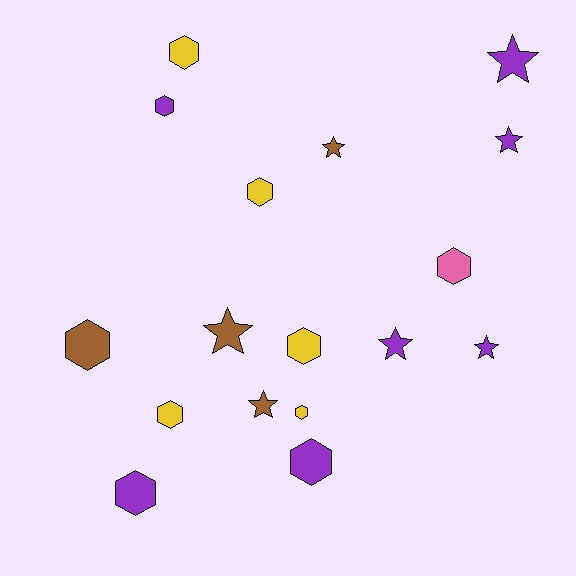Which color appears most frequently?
Purple, with 7 objects.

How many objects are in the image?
There are 17 objects.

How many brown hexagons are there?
There is 1 brown hexagon.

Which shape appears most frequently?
Hexagon, with 10 objects.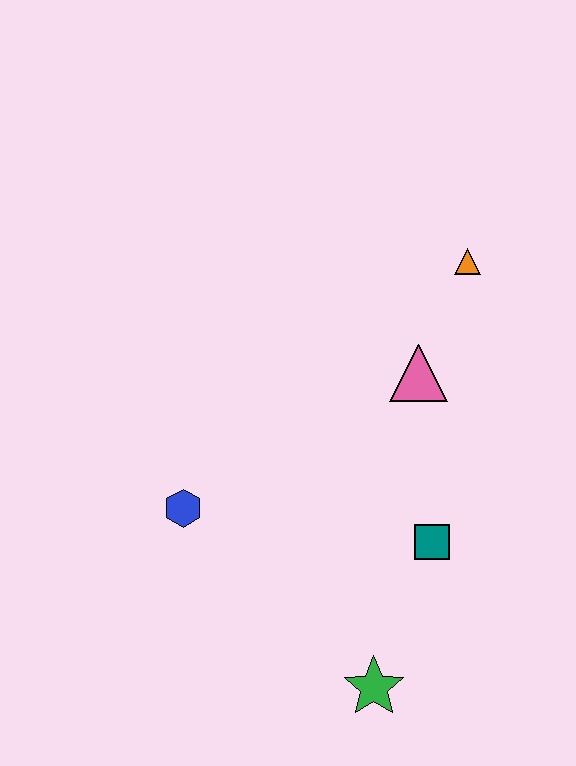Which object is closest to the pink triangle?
The orange triangle is closest to the pink triangle.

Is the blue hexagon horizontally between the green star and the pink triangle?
No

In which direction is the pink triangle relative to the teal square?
The pink triangle is above the teal square.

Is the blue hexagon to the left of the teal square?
Yes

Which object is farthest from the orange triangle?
The green star is farthest from the orange triangle.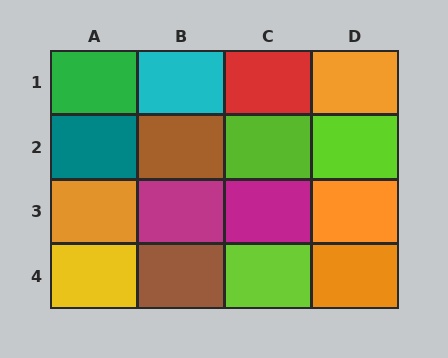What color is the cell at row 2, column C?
Lime.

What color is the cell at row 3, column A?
Orange.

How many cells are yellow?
1 cell is yellow.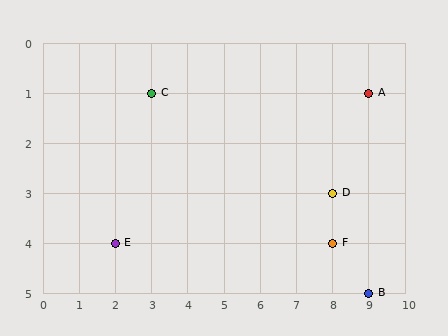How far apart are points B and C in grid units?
Points B and C are 6 columns and 4 rows apart (about 7.2 grid units diagonally).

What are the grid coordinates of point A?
Point A is at grid coordinates (9, 1).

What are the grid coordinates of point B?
Point B is at grid coordinates (9, 5).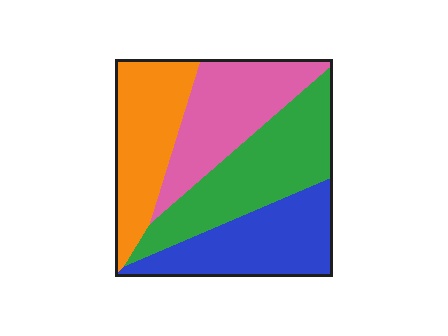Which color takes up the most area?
Green, at roughly 30%.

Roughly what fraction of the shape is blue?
Blue covers roughly 25% of the shape.